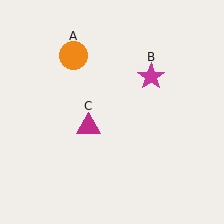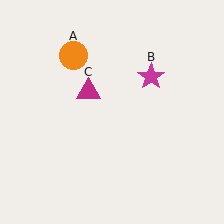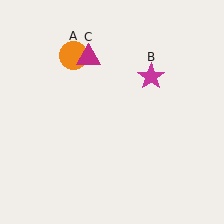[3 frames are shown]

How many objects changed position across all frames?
1 object changed position: magenta triangle (object C).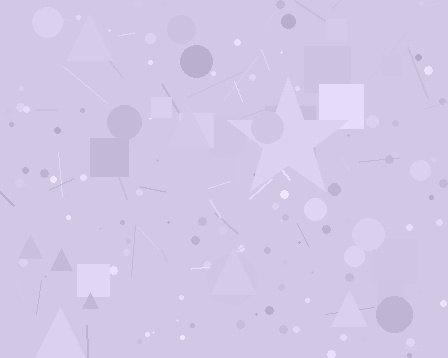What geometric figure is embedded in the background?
A star is embedded in the background.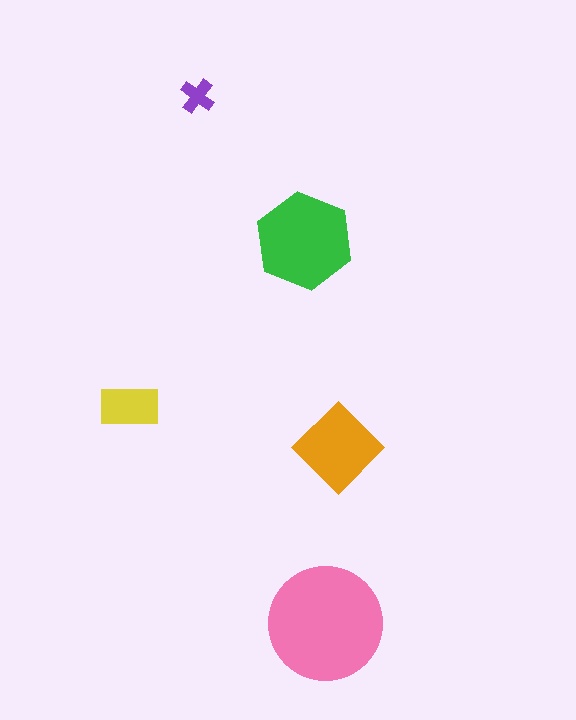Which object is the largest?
The pink circle.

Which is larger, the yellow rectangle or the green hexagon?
The green hexagon.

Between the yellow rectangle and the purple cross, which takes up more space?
The yellow rectangle.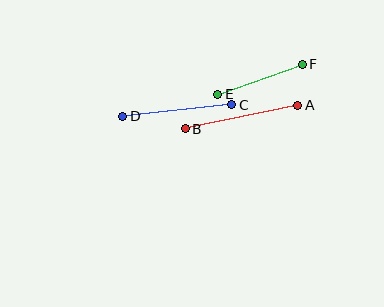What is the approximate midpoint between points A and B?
The midpoint is at approximately (241, 117) pixels.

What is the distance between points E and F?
The distance is approximately 90 pixels.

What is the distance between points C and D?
The distance is approximately 110 pixels.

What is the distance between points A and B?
The distance is approximately 115 pixels.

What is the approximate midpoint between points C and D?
The midpoint is at approximately (177, 111) pixels.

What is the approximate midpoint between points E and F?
The midpoint is at approximately (260, 79) pixels.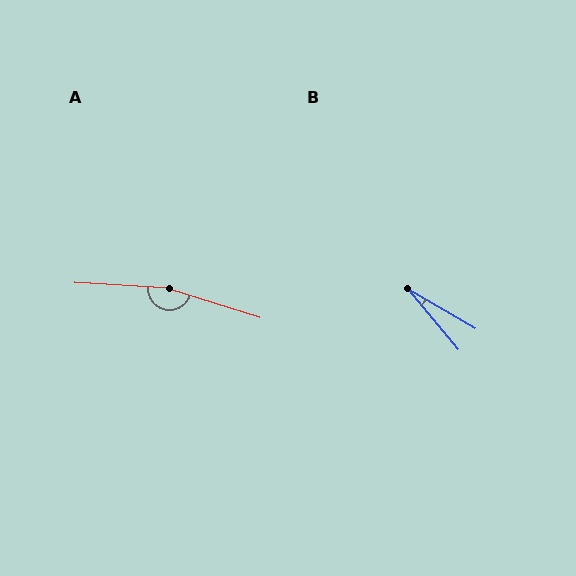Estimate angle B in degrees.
Approximately 20 degrees.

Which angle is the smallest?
B, at approximately 20 degrees.